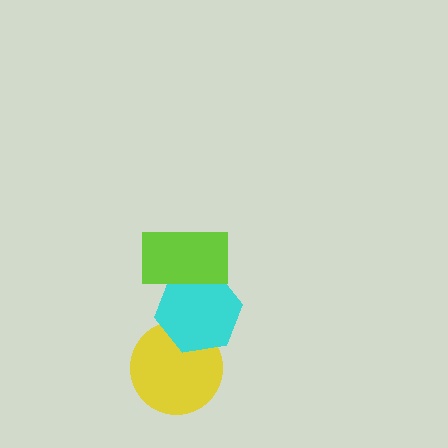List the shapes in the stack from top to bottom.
From top to bottom: the lime rectangle, the cyan hexagon, the yellow circle.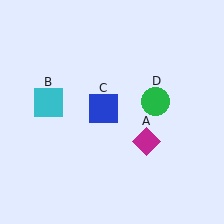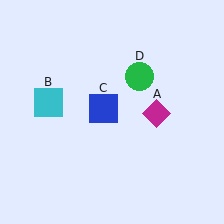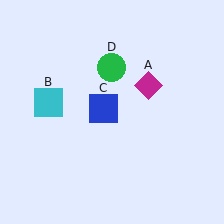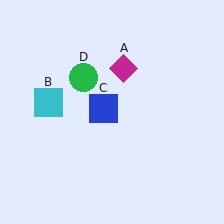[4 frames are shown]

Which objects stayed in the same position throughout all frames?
Cyan square (object B) and blue square (object C) remained stationary.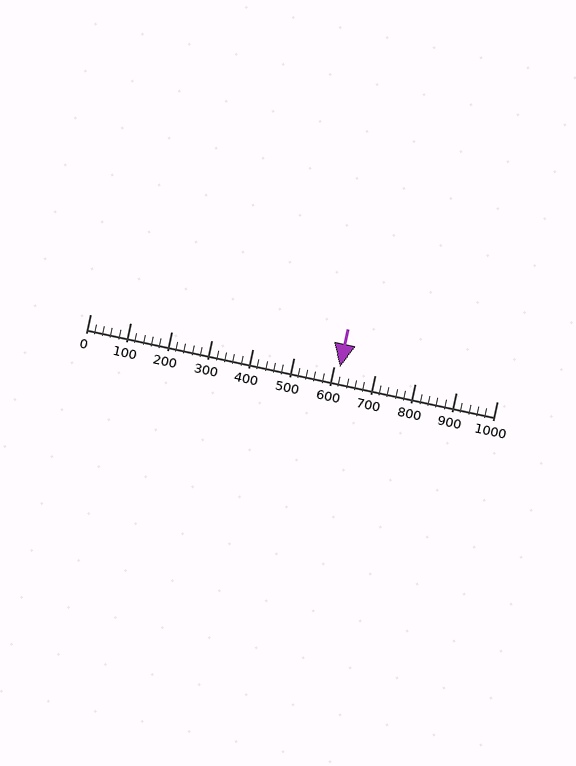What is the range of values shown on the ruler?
The ruler shows values from 0 to 1000.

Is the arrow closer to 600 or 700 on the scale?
The arrow is closer to 600.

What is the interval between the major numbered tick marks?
The major tick marks are spaced 100 units apart.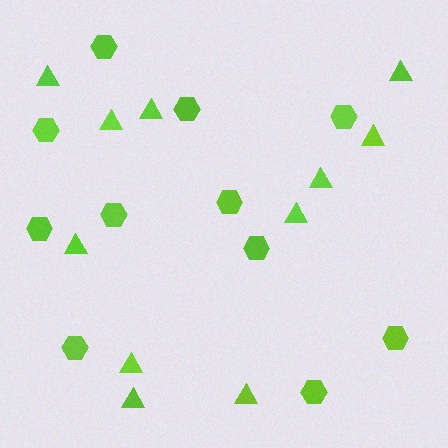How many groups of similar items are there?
There are 2 groups: one group of triangles (11) and one group of hexagons (11).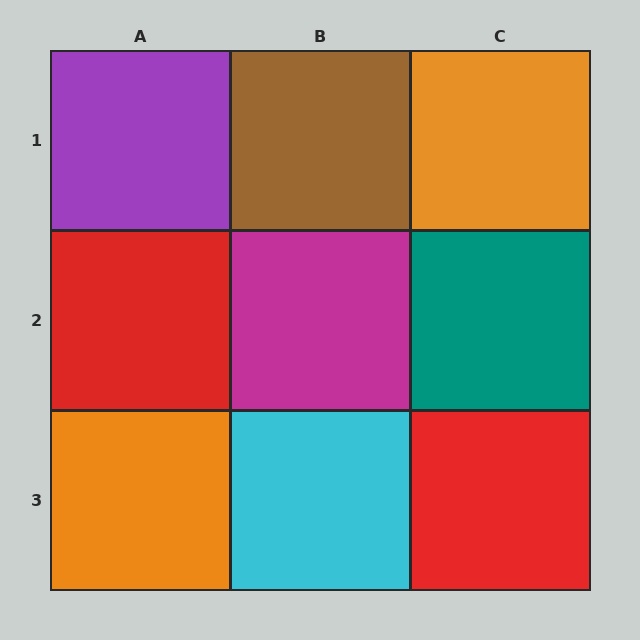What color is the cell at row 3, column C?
Red.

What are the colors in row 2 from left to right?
Red, magenta, teal.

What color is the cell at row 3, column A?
Orange.